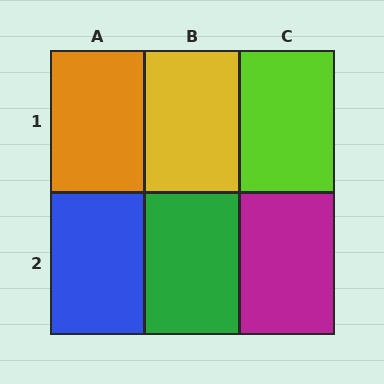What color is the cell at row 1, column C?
Lime.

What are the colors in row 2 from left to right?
Blue, green, magenta.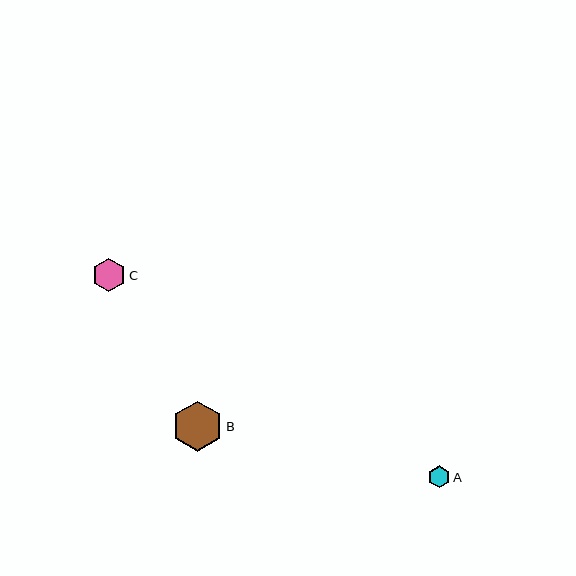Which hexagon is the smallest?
Hexagon A is the smallest with a size of approximately 22 pixels.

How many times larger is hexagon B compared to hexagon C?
Hexagon B is approximately 1.5 times the size of hexagon C.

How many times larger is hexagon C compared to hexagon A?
Hexagon C is approximately 1.5 times the size of hexagon A.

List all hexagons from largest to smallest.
From largest to smallest: B, C, A.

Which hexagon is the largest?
Hexagon B is the largest with a size of approximately 50 pixels.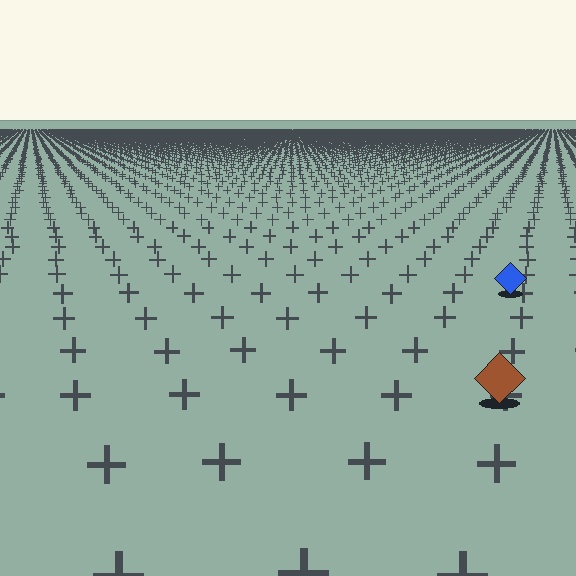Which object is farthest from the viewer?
The blue diamond is farthest from the viewer. It appears smaller and the ground texture around it is denser.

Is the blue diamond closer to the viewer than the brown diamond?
No. The brown diamond is closer — you can tell from the texture gradient: the ground texture is coarser near it.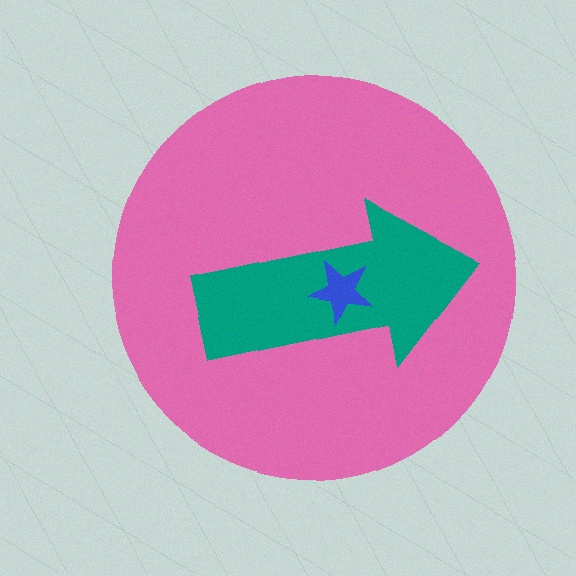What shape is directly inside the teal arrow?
The blue star.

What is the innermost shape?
The blue star.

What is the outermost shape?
The pink circle.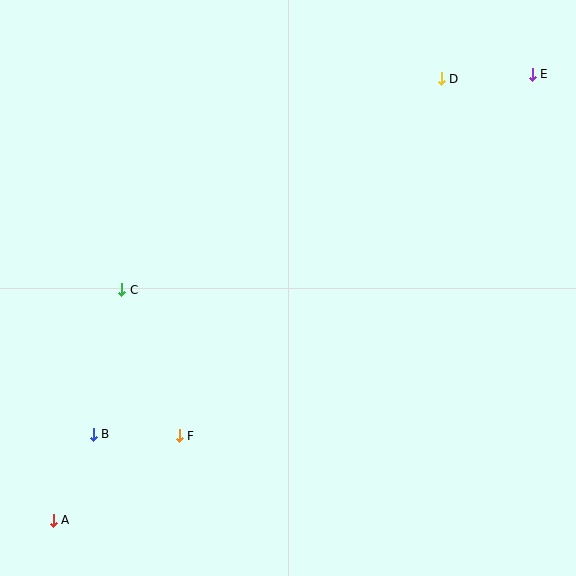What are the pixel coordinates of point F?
Point F is at (179, 436).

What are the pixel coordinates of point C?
Point C is at (122, 290).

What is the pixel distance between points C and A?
The distance between C and A is 240 pixels.